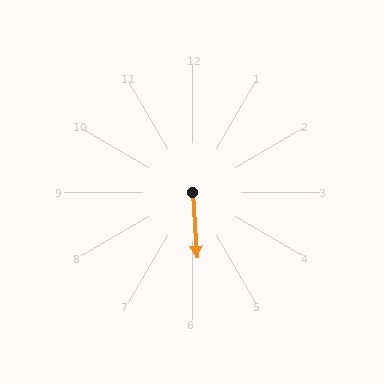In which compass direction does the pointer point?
South.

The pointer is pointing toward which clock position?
Roughly 6 o'clock.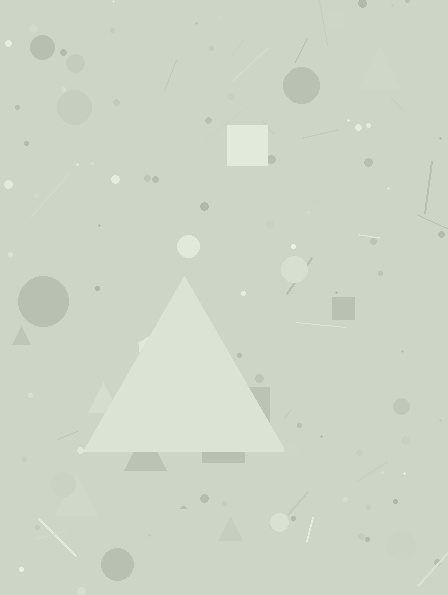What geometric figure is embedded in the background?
A triangle is embedded in the background.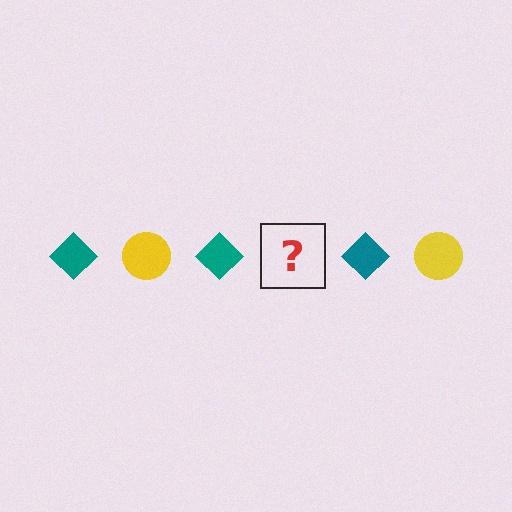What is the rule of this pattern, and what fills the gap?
The rule is that the pattern alternates between teal diamond and yellow circle. The gap should be filled with a yellow circle.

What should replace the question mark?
The question mark should be replaced with a yellow circle.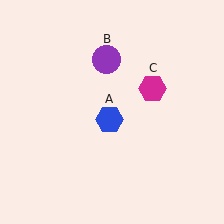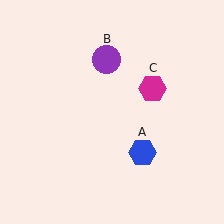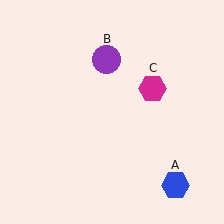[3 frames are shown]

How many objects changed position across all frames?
1 object changed position: blue hexagon (object A).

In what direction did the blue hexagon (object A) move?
The blue hexagon (object A) moved down and to the right.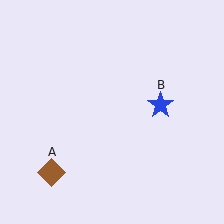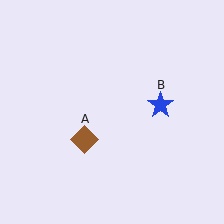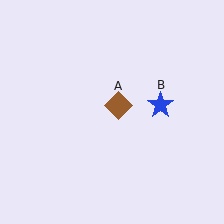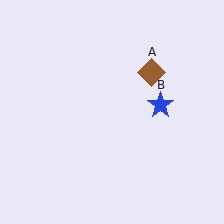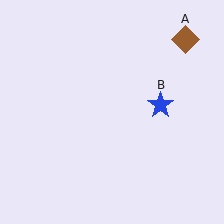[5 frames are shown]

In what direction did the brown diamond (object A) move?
The brown diamond (object A) moved up and to the right.